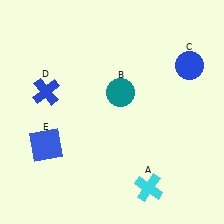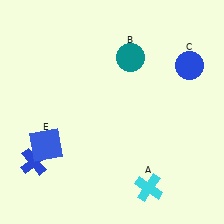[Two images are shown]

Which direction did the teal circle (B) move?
The teal circle (B) moved up.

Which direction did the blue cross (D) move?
The blue cross (D) moved down.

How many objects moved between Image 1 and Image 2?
2 objects moved between the two images.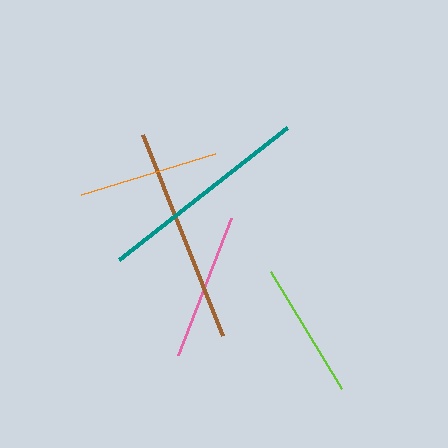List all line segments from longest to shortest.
From longest to shortest: brown, teal, pink, orange, lime.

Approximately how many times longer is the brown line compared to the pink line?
The brown line is approximately 1.5 times the length of the pink line.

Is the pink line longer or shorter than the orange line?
The pink line is longer than the orange line.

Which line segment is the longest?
The brown line is the longest at approximately 216 pixels.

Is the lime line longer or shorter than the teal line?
The teal line is longer than the lime line.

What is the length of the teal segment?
The teal segment is approximately 214 pixels long.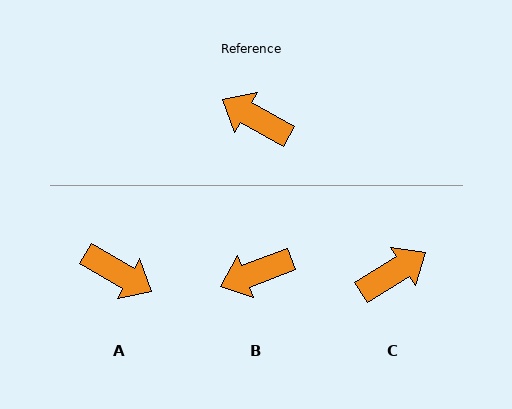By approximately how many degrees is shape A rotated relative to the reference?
Approximately 180 degrees counter-clockwise.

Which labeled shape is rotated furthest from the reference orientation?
A, about 180 degrees away.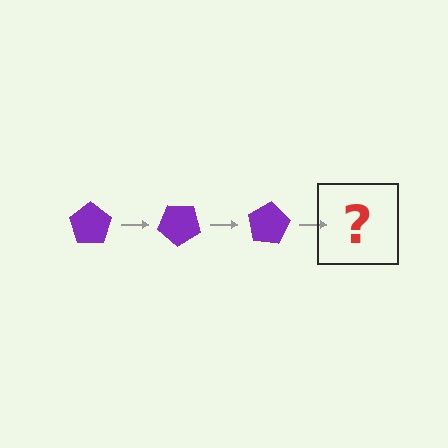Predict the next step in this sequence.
The next step is a purple pentagon rotated 120 degrees.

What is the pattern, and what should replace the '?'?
The pattern is that the pentagon rotates 40 degrees each step. The '?' should be a purple pentagon rotated 120 degrees.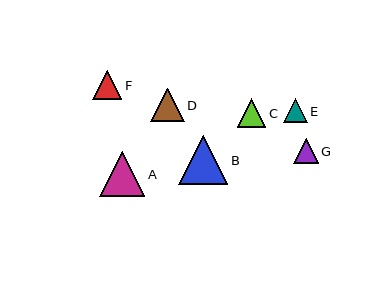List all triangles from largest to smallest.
From largest to smallest: B, A, D, F, C, G, E.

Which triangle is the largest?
Triangle B is the largest with a size of approximately 49 pixels.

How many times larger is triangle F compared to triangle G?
Triangle F is approximately 1.2 times the size of triangle G.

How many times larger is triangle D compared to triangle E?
Triangle D is approximately 1.4 times the size of triangle E.